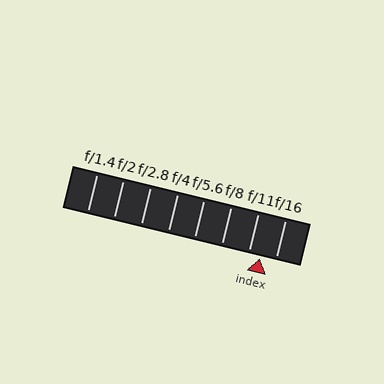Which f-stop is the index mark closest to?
The index mark is closest to f/11.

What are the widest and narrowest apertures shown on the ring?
The widest aperture shown is f/1.4 and the narrowest is f/16.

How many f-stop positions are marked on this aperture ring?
There are 8 f-stop positions marked.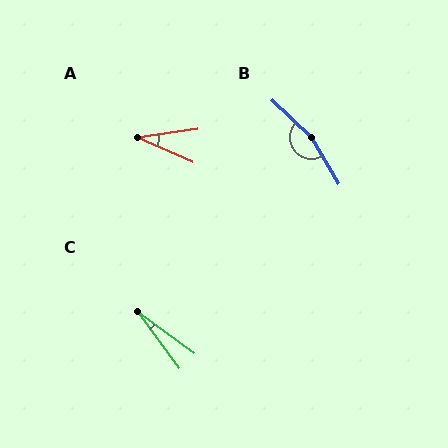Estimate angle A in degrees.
Approximately 32 degrees.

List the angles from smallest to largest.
C (17°), A (32°), B (164°).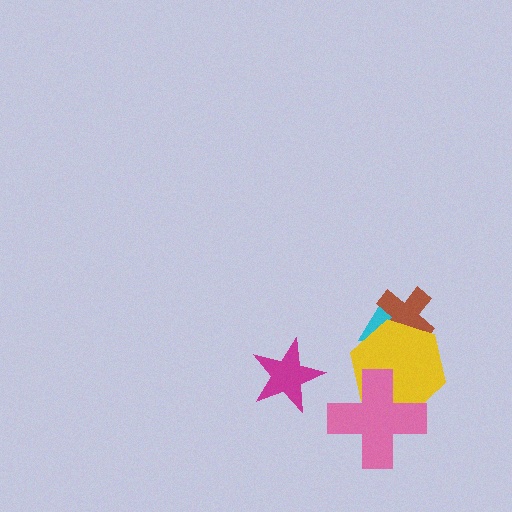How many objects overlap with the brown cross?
2 objects overlap with the brown cross.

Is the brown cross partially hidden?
Yes, it is partially covered by another shape.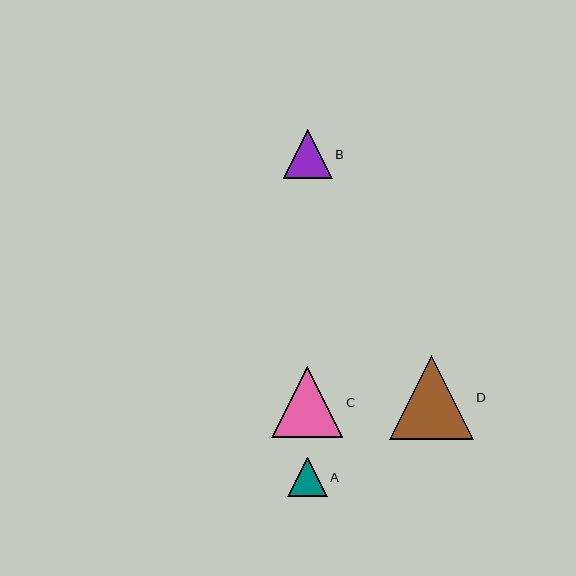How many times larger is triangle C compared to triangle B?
Triangle C is approximately 1.5 times the size of triangle B.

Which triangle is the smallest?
Triangle A is the smallest with a size of approximately 40 pixels.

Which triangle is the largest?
Triangle D is the largest with a size of approximately 83 pixels.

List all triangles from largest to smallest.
From largest to smallest: D, C, B, A.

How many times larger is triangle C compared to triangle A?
Triangle C is approximately 1.8 times the size of triangle A.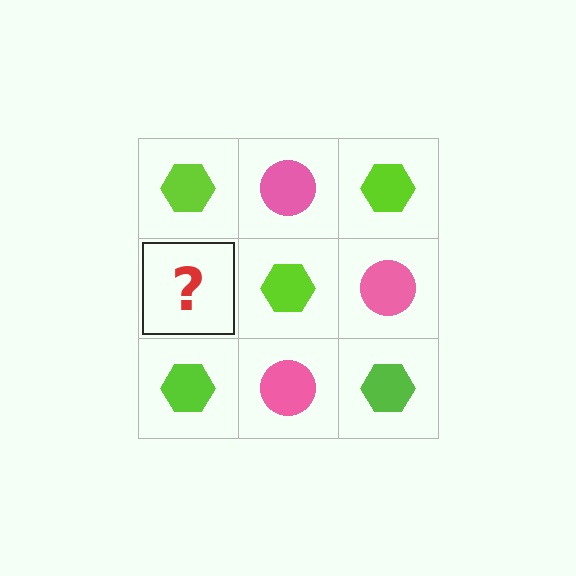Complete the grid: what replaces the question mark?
The question mark should be replaced with a pink circle.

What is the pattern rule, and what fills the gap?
The rule is that it alternates lime hexagon and pink circle in a checkerboard pattern. The gap should be filled with a pink circle.